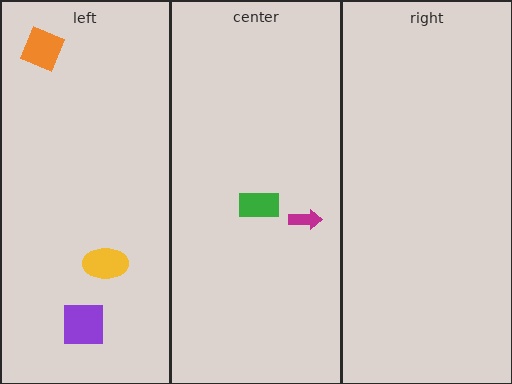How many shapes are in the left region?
3.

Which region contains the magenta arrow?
The center region.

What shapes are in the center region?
The magenta arrow, the green rectangle.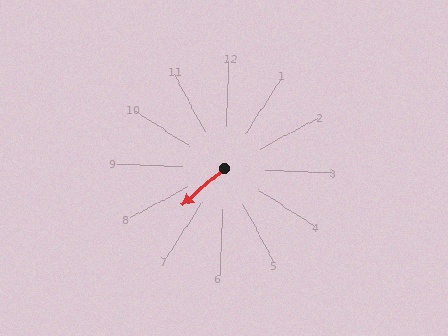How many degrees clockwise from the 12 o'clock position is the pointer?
Approximately 226 degrees.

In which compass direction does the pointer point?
Southwest.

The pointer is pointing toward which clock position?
Roughly 8 o'clock.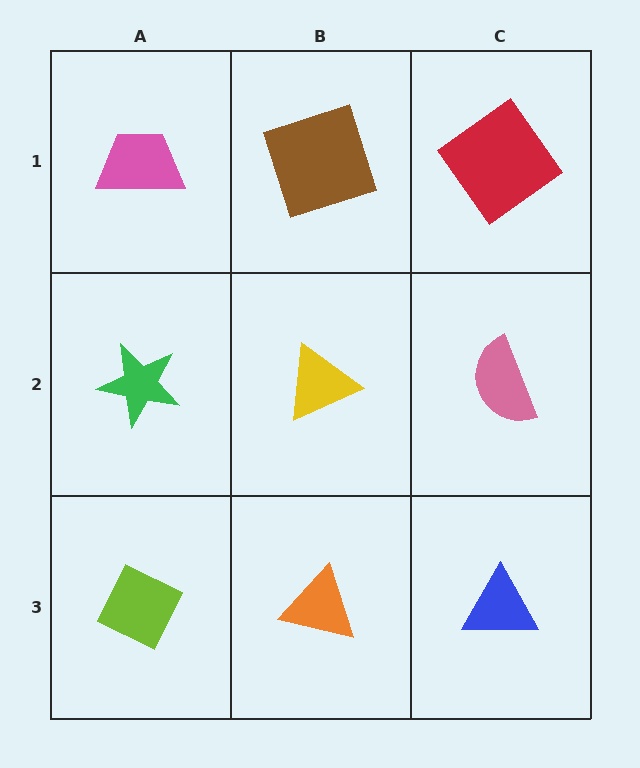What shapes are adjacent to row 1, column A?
A green star (row 2, column A), a brown square (row 1, column B).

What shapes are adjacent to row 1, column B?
A yellow triangle (row 2, column B), a pink trapezoid (row 1, column A), a red diamond (row 1, column C).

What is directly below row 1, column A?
A green star.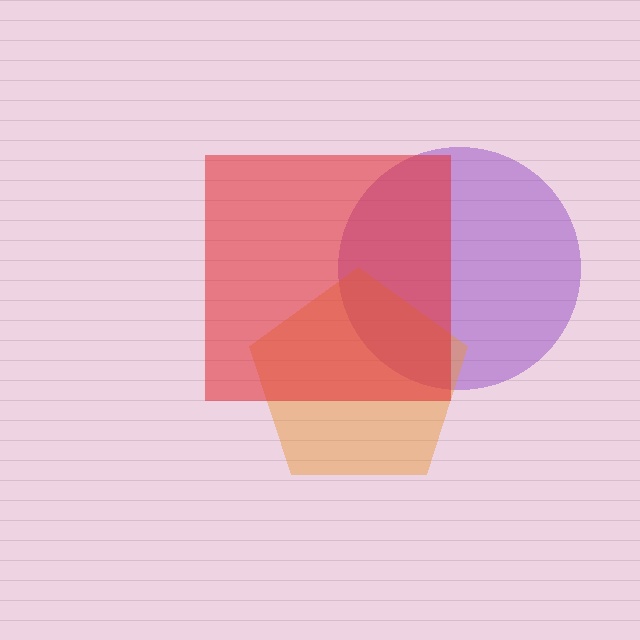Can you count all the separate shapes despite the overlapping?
Yes, there are 3 separate shapes.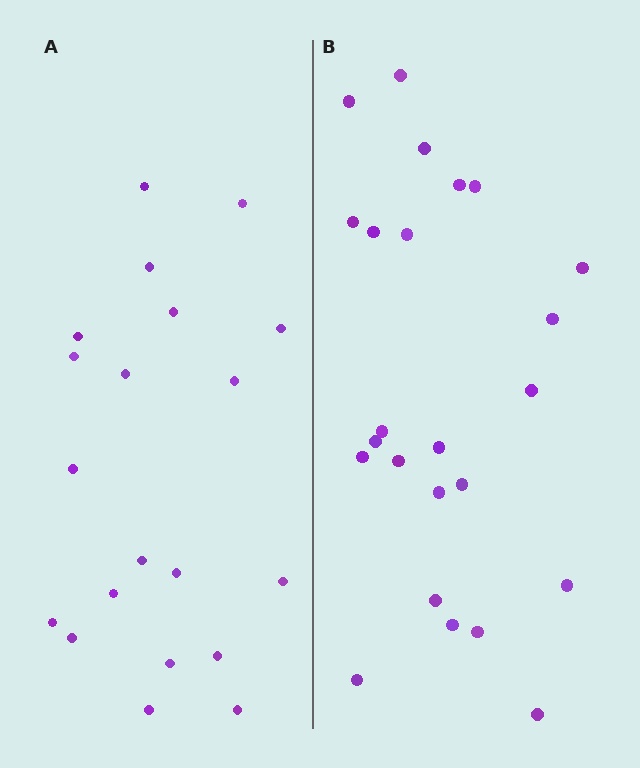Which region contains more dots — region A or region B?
Region B (the right region) has more dots.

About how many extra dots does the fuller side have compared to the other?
Region B has about 4 more dots than region A.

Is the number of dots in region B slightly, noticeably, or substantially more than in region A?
Region B has only slightly more — the two regions are fairly close. The ratio is roughly 1.2 to 1.